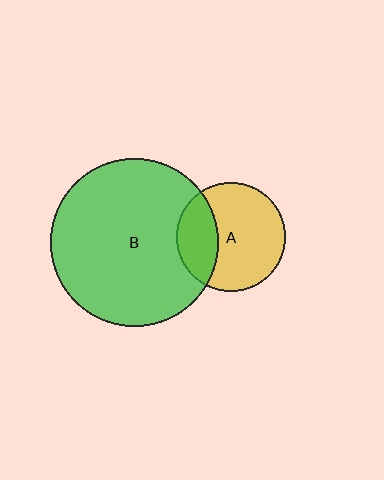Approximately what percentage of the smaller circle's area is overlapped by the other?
Approximately 30%.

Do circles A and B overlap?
Yes.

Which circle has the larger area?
Circle B (green).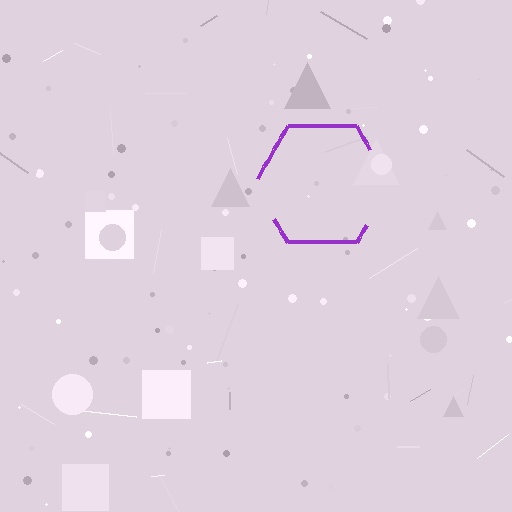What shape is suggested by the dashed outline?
The dashed outline suggests a hexagon.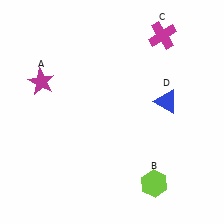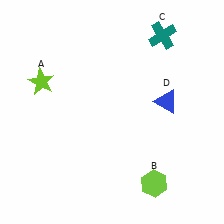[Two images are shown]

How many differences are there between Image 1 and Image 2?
There are 2 differences between the two images.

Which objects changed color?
A changed from magenta to lime. C changed from magenta to teal.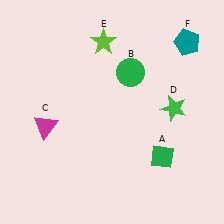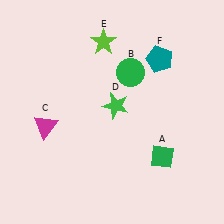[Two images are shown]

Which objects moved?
The objects that moved are: the green star (D), the teal pentagon (F).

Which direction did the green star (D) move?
The green star (D) moved left.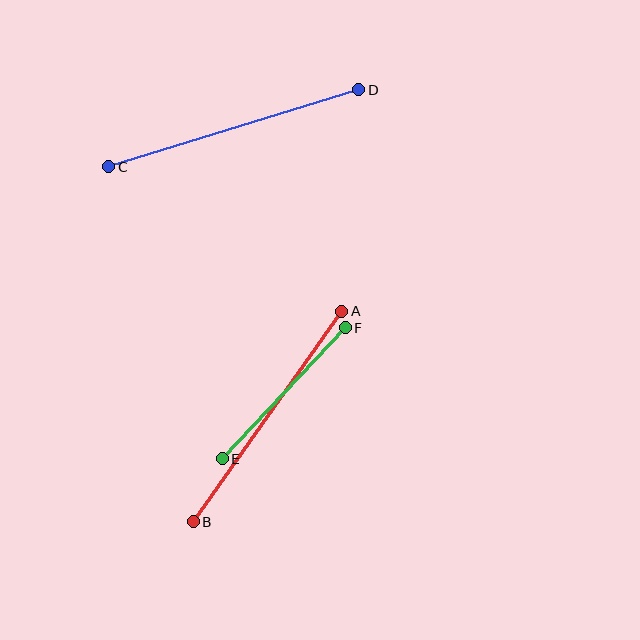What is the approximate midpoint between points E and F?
The midpoint is at approximately (284, 393) pixels.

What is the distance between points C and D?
The distance is approximately 262 pixels.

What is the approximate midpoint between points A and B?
The midpoint is at approximately (268, 416) pixels.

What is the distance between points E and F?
The distance is approximately 180 pixels.